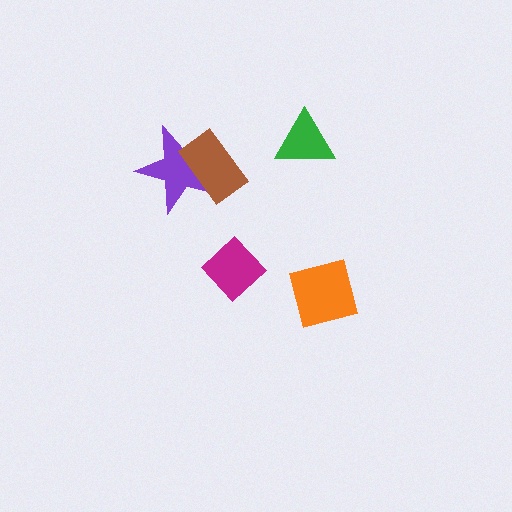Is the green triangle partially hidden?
No, no other shape covers it.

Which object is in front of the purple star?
The brown rectangle is in front of the purple star.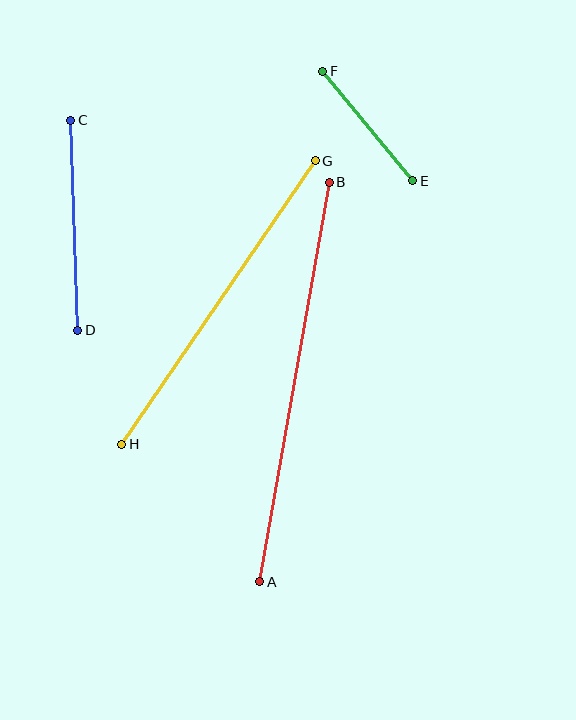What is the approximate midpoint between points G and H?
The midpoint is at approximately (219, 302) pixels.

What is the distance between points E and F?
The distance is approximately 142 pixels.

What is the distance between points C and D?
The distance is approximately 210 pixels.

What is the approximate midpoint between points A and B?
The midpoint is at approximately (295, 382) pixels.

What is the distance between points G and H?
The distance is approximately 344 pixels.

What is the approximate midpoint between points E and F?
The midpoint is at approximately (368, 126) pixels.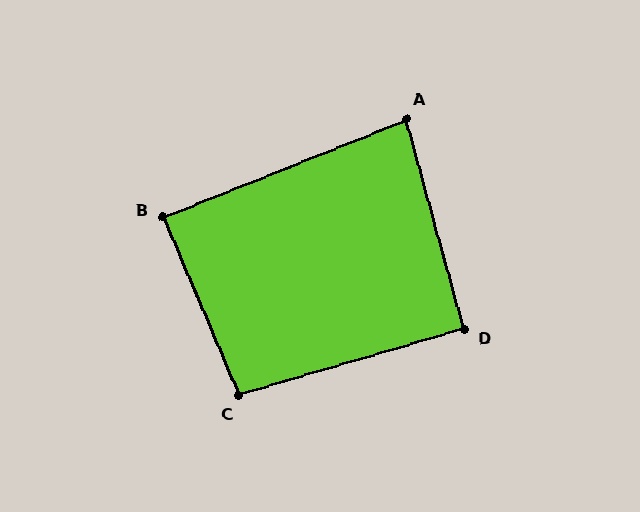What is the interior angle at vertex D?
Approximately 91 degrees (approximately right).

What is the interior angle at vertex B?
Approximately 89 degrees (approximately right).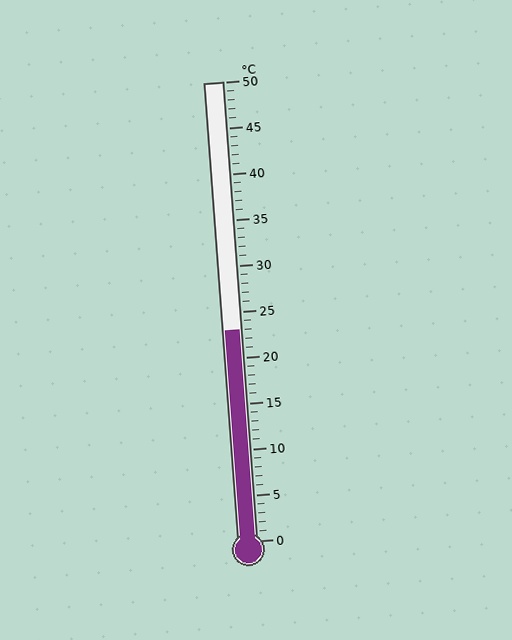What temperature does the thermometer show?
The thermometer shows approximately 23°C.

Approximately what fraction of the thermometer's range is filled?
The thermometer is filled to approximately 45% of its range.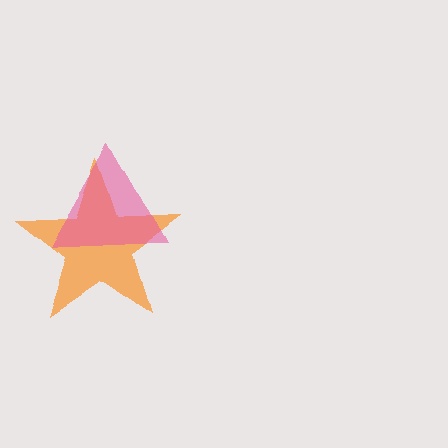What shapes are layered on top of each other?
The layered shapes are: an orange star, a pink triangle.